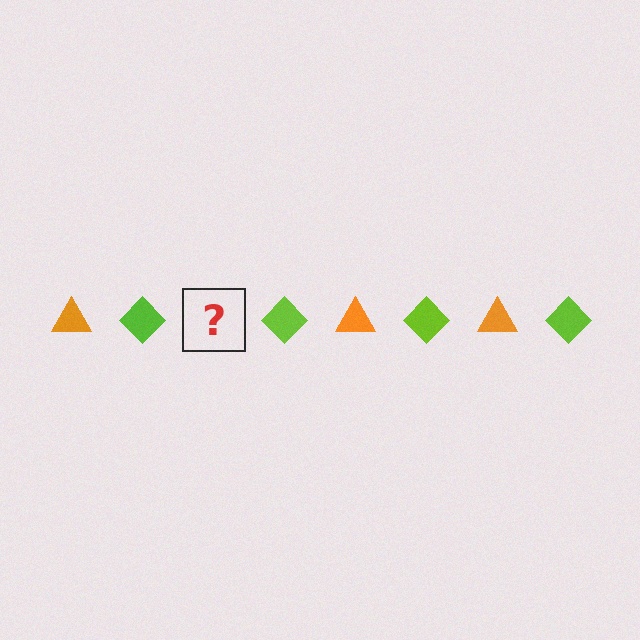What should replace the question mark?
The question mark should be replaced with an orange triangle.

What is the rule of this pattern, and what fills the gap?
The rule is that the pattern alternates between orange triangle and lime diamond. The gap should be filled with an orange triangle.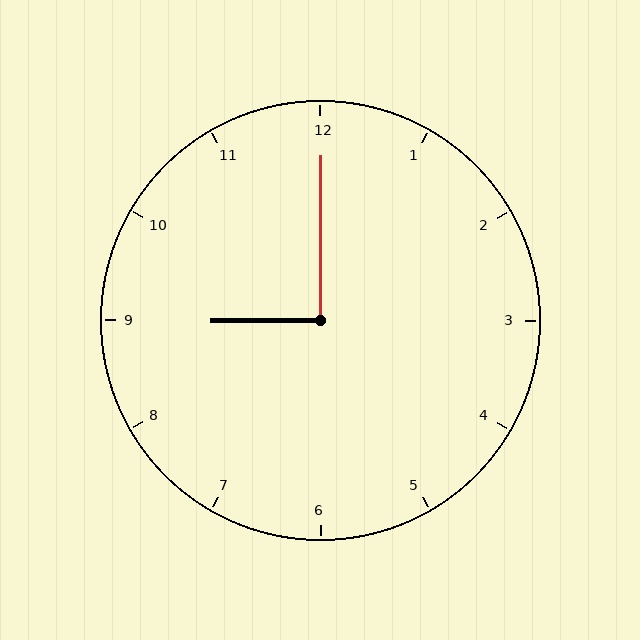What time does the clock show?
9:00.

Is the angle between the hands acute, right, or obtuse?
It is right.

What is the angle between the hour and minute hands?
Approximately 90 degrees.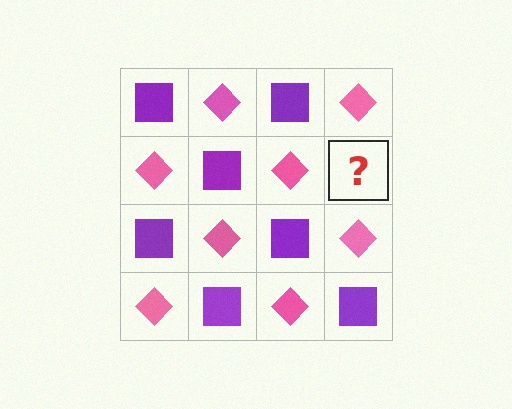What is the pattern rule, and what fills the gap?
The rule is that it alternates purple square and pink diamond in a checkerboard pattern. The gap should be filled with a purple square.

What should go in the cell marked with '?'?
The missing cell should contain a purple square.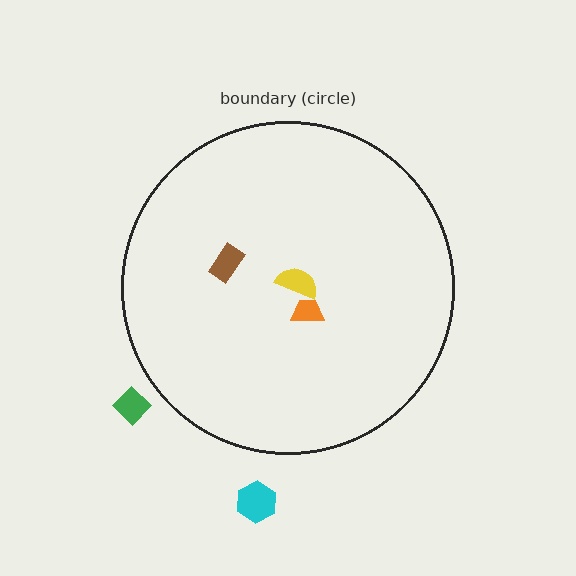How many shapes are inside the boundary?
3 inside, 2 outside.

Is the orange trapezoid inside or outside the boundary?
Inside.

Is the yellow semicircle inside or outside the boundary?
Inside.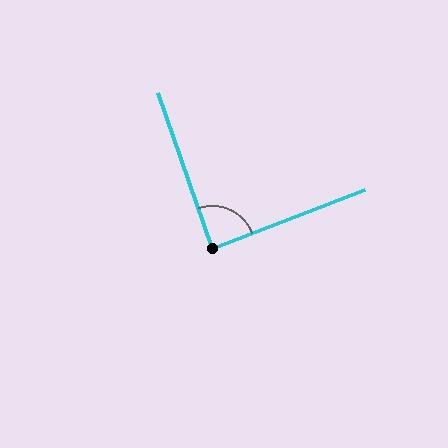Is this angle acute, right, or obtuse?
It is approximately a right angle.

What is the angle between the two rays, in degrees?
Approximately 88 degrees.